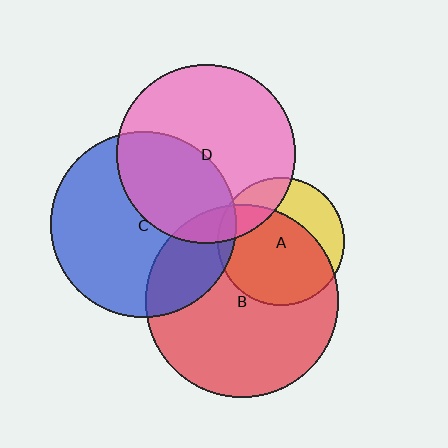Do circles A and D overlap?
Yes.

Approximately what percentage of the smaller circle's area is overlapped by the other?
Approximately 20%.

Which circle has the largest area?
Circle B (red).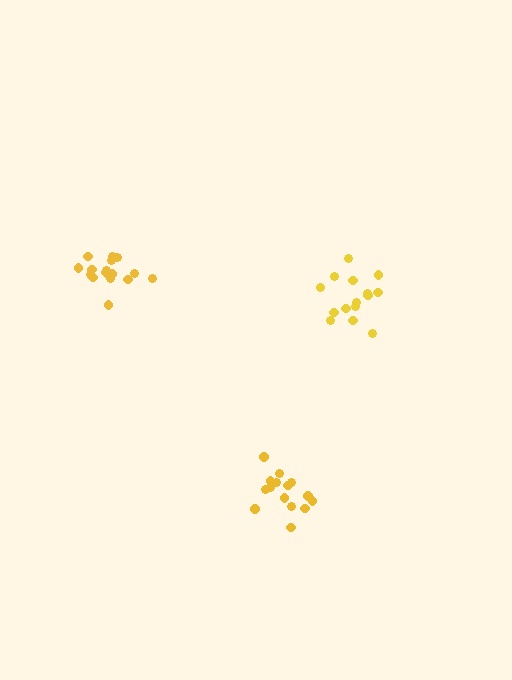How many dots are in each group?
Group 1: 18 dots, Group 2: 15 dots, Group 3: 15 dots (48 total).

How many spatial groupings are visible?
There are 3 spatial groupings.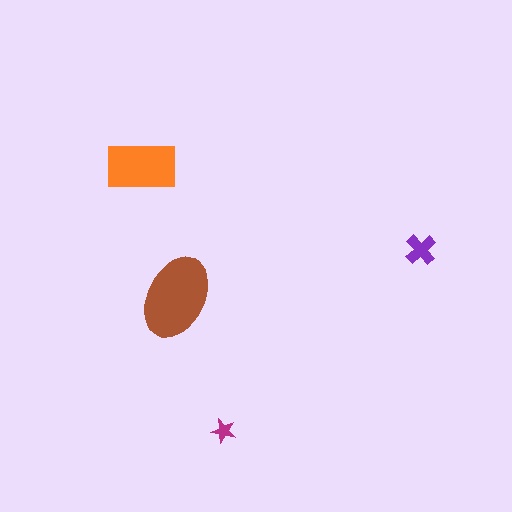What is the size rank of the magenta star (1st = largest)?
4th.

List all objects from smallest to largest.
The magenta star, the purple cross, the orange rectangle, the brown ellipse.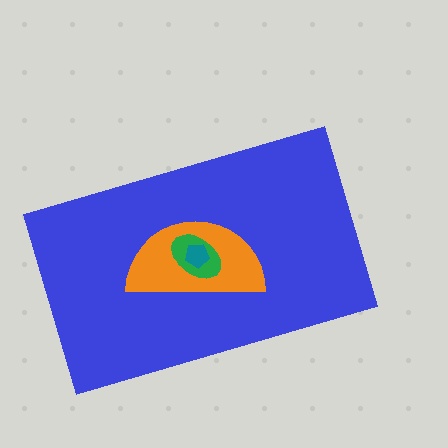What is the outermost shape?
The blue rectangle.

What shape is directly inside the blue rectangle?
The orange semicircle.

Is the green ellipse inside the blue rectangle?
Yes.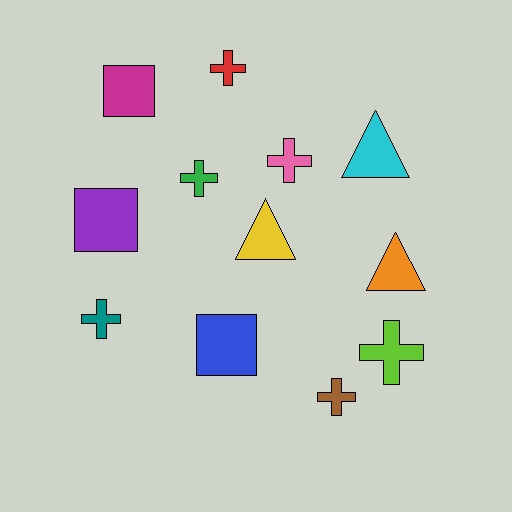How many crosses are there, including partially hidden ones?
There are 6 crosses.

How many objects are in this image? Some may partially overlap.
There are 12 objects.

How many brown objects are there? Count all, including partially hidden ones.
There is 1 brown object.